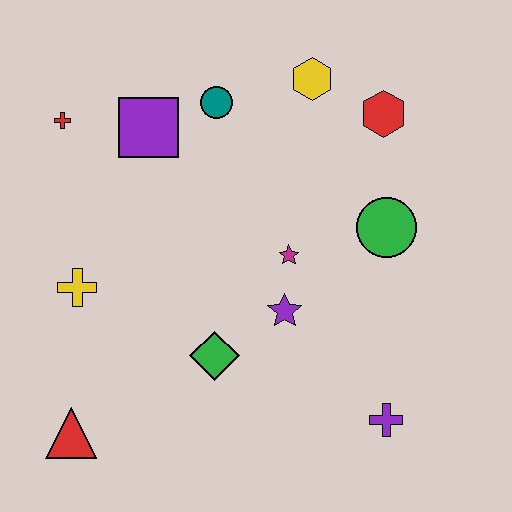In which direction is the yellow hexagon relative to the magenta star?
The yellow hexagon is above the magenta star.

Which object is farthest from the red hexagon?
The red triangle is farthest from the red hexagon.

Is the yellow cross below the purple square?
Yes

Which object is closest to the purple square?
The teal circle is closest to the purple square.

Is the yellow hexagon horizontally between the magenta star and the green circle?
Yes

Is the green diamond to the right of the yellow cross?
Yes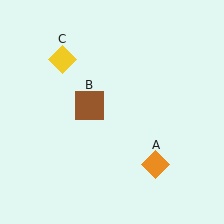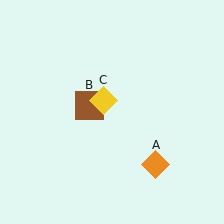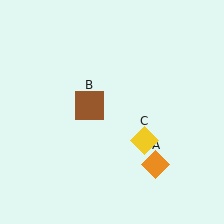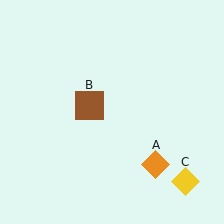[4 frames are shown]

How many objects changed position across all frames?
1 object changed position: yellow diamond (object C).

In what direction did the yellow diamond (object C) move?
The yellow diamond (object C) moved down and to the right.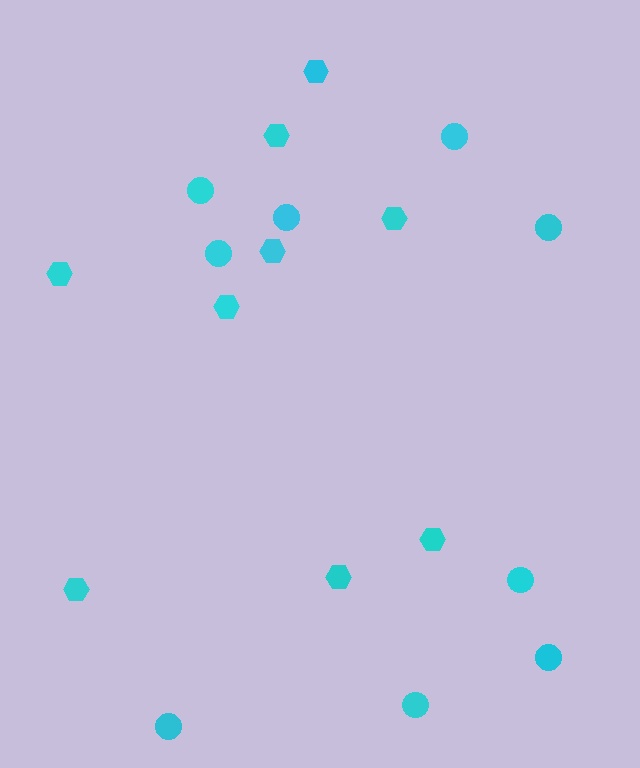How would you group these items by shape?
There are 2 groups: one group of hexagons (9) and one group of circles (9).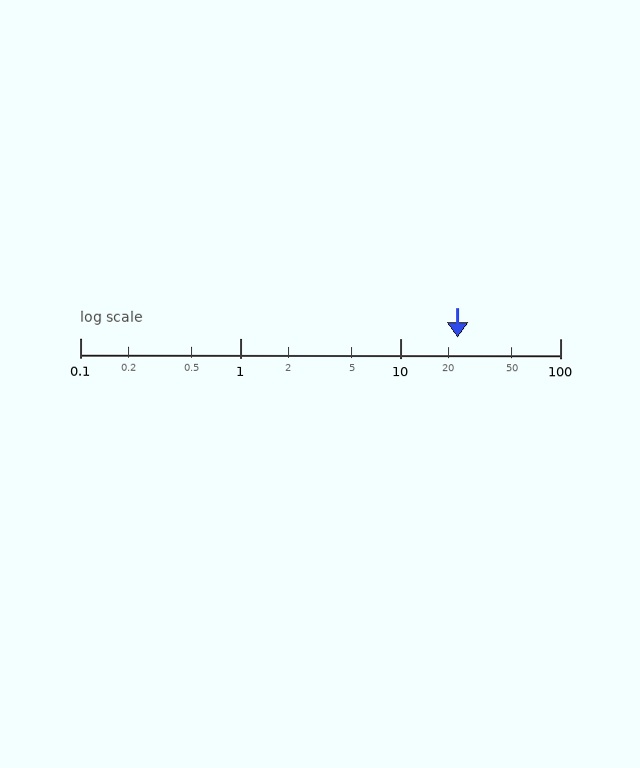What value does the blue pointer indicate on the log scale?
The pointer indicates approximately 23.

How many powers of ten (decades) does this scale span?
The scale spans 3 decades, from 0.1 to 100.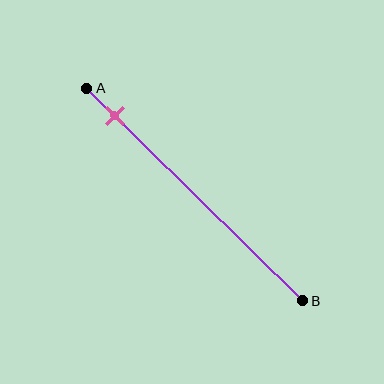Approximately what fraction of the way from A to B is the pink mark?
The pink mark is approximately 15% of the way from A to B.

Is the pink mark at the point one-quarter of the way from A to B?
No, the mark is at about 15% from A, not at the 25% one-quarter point.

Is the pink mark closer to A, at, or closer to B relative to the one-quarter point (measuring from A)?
The pink mark is closer to point A than the one-quarter point of segment AB.